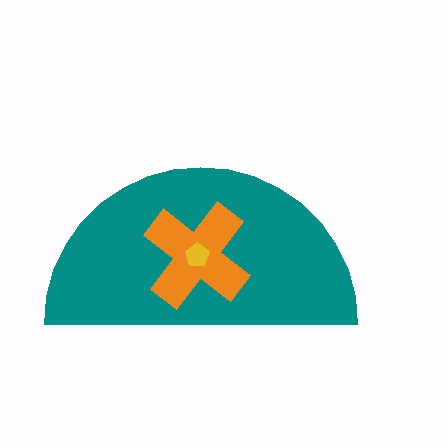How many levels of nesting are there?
3.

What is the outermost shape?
The teal semicircle.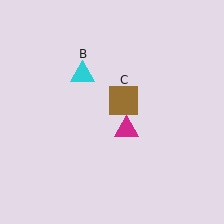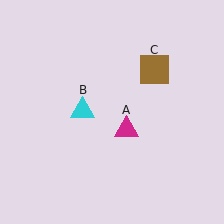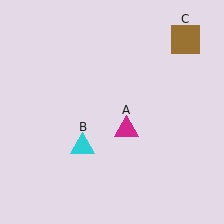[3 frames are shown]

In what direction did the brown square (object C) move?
The brown square (object C) moved up and to the right.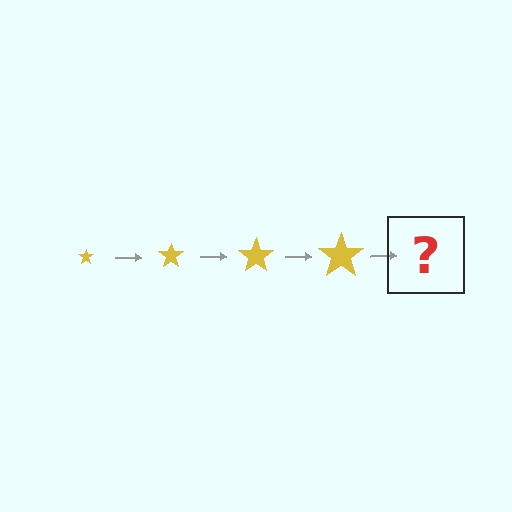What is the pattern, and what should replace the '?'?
The pattern is that the star gets progressively larger each step. The '?' should be a yellow star, larger than the previous one.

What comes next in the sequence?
The next element should be a yellow star, larger than the previous one.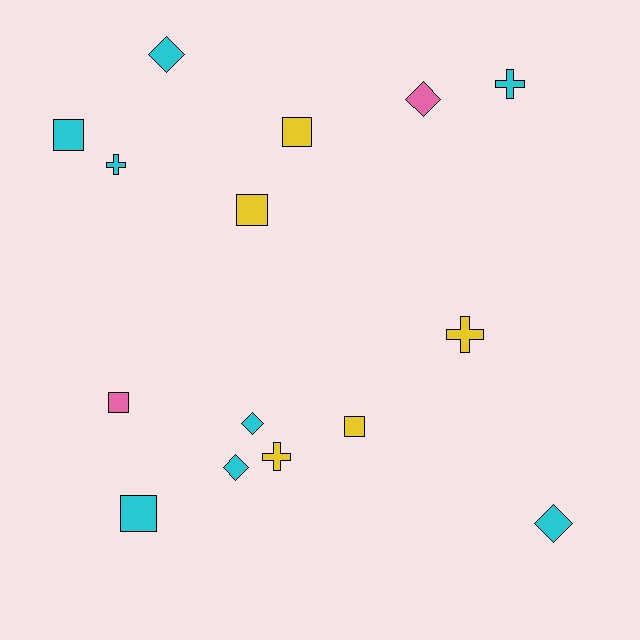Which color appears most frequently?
Cyan, with 8 objects.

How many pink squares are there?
There is 1 pink square.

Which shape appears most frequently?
Square, with 6 objects.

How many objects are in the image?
There are 15 objects.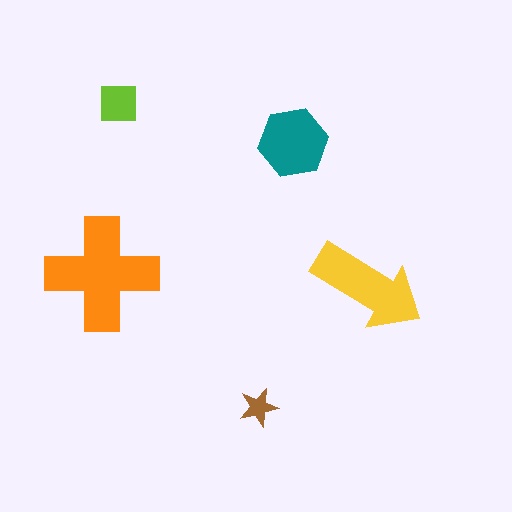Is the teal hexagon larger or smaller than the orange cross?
Smaller.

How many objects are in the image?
There are 5 objects in the image.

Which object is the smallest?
The brown star.